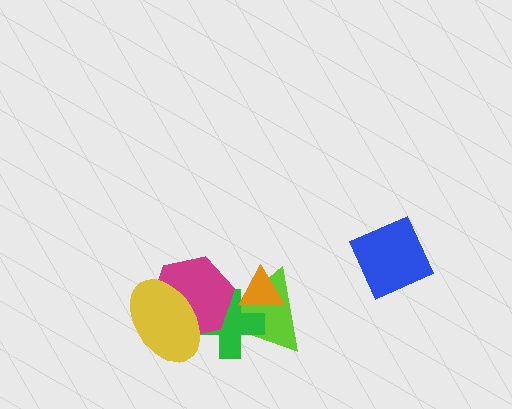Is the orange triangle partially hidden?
No, no other shape covers it.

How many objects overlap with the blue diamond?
0 objects overlap with the blue diamond.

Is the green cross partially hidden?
Yes, it is partially covered by another shape.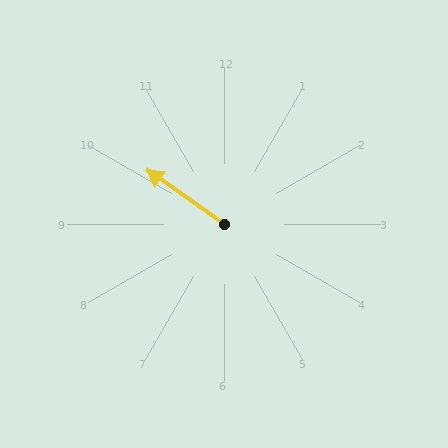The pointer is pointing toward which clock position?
Roughly 10 o'clock.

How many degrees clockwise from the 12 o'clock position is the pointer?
Approximately 305 degrees.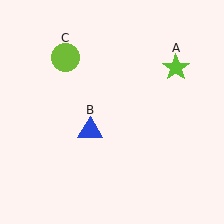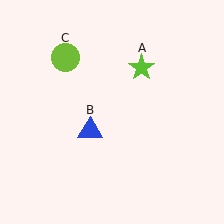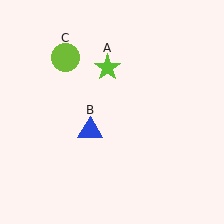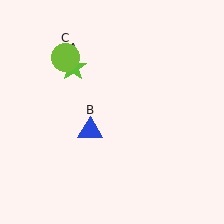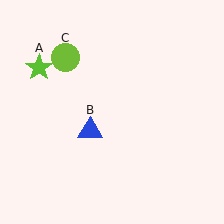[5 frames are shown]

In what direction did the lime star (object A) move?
The lime star (object A) moved left.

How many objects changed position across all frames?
1 object changed position: lime star (object A).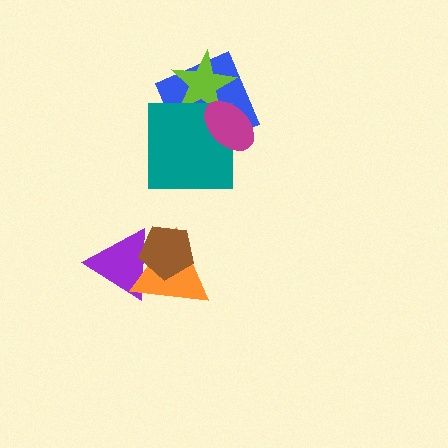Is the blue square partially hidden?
Yes, it is partially covered by another shape.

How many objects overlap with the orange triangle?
2 objects overlap with the orange triangle.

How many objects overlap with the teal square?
3 objects overlap with the teal square.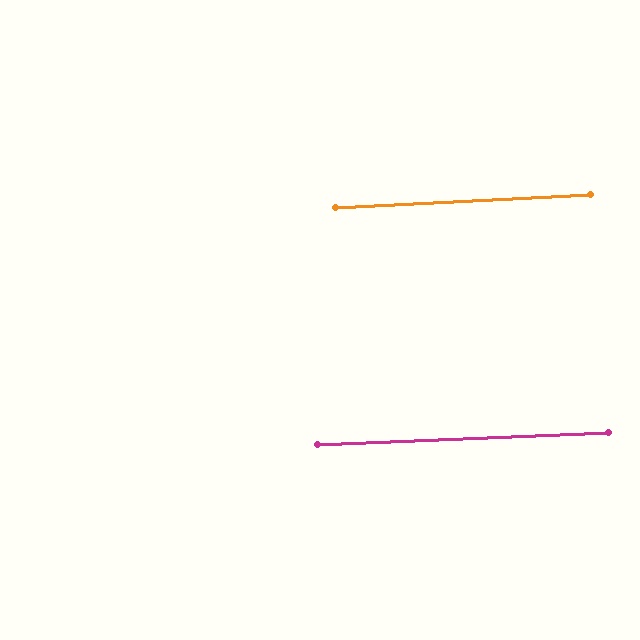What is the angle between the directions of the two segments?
Approximately 1 degree.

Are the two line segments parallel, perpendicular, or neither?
Parallel — their directions differ by only 0.6°.